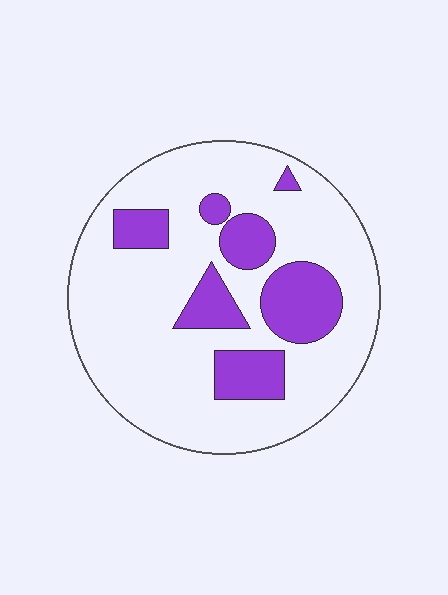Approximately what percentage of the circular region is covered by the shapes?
Approximately 25%.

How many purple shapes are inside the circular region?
7.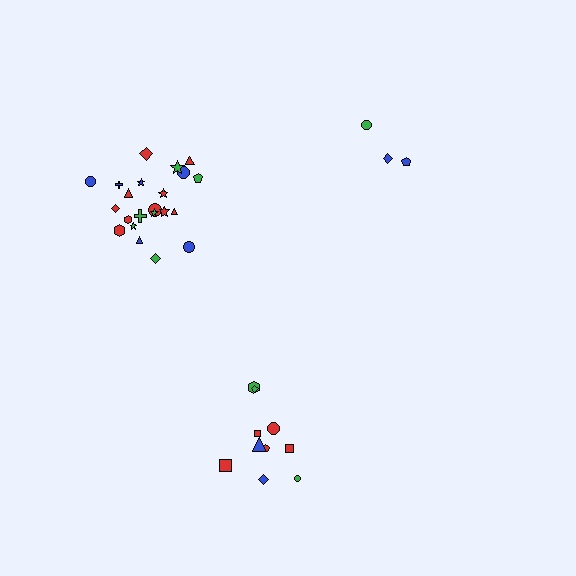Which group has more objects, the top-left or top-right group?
The top-left group.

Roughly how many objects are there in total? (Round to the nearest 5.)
Roughly 35 objects in total.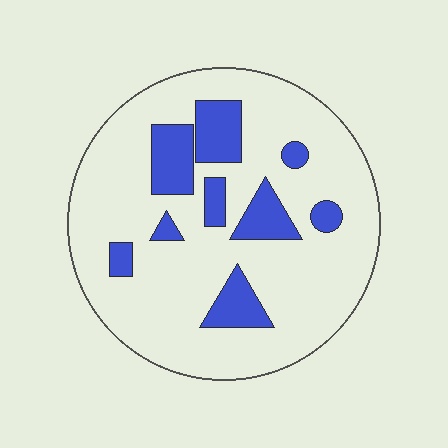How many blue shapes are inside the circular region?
9.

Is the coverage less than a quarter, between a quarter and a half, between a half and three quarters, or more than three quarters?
Less than a quarter.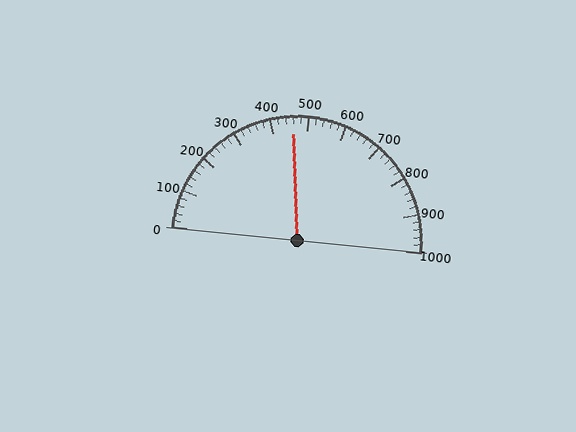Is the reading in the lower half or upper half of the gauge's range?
The reading is in the lower half of the range (0 to 1000).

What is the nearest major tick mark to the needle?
The nearest major tick mark is 500.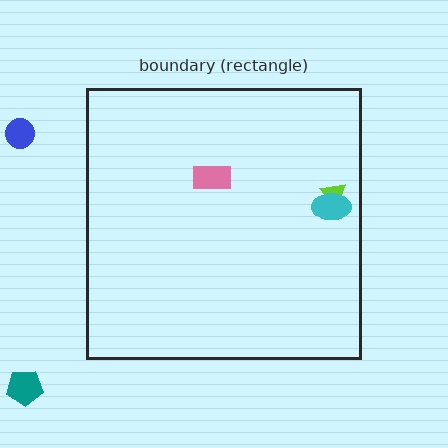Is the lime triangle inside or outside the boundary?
Inside.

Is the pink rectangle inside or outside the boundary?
Inside.